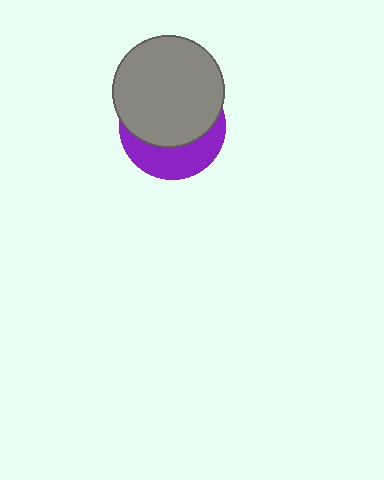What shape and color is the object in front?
The object in front is a gray circle.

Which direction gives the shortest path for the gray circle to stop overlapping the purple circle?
Moving up gives the shortest separation.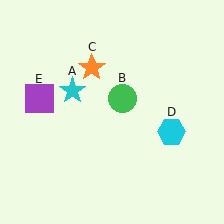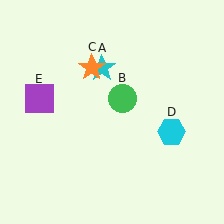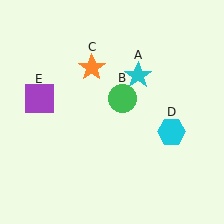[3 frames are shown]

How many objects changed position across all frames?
1 object changed position: cyan star (object A).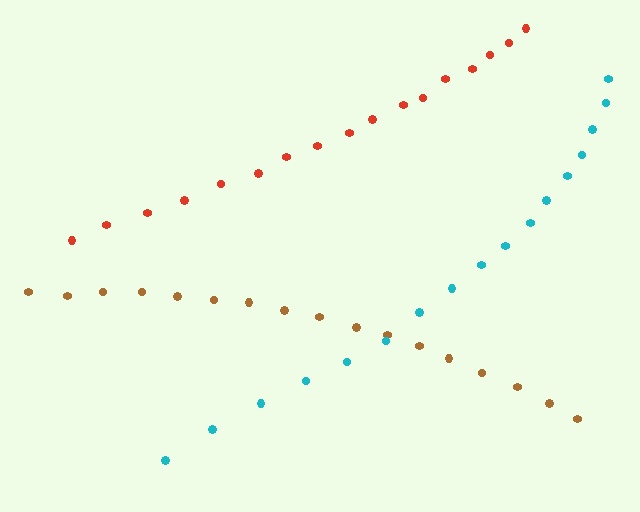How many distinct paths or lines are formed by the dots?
There are 3 distinct paths.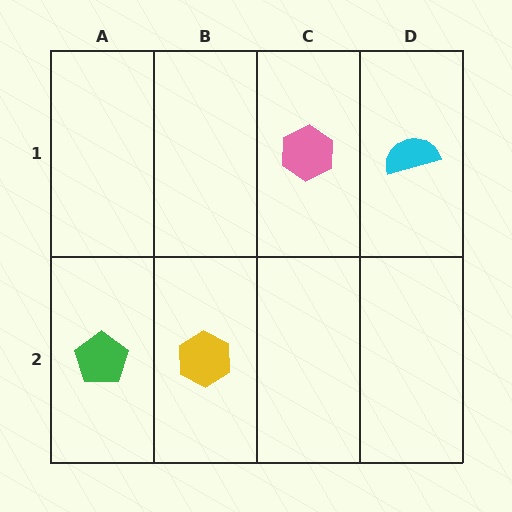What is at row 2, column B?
A yellow hexagon.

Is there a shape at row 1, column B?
No, that cell is empty.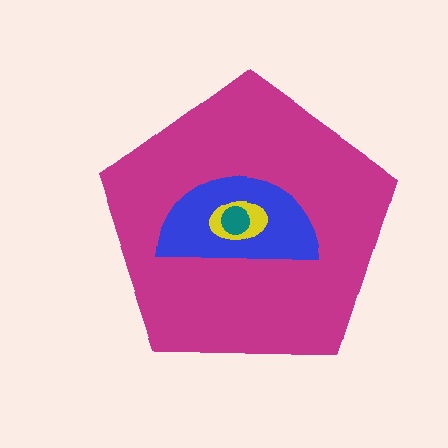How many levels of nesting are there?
4.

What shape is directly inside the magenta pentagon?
The blue semicircle.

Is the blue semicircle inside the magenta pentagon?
Yes.